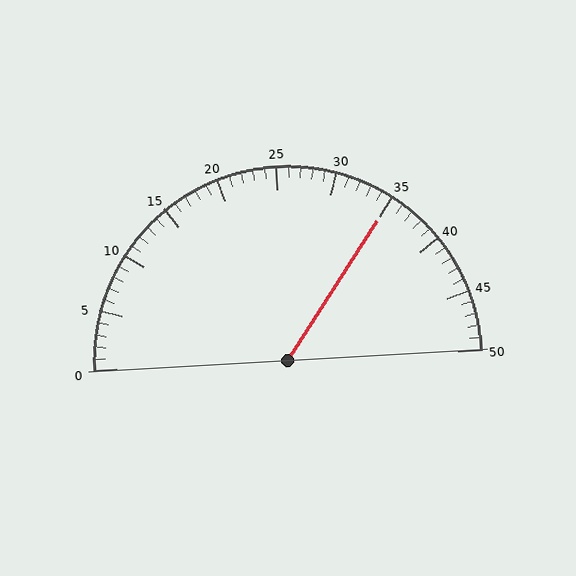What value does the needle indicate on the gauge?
The needle indicates approximately 35.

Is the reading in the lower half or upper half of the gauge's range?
The reading is in the upper half of the range (0 to 50).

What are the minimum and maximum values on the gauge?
The gauge ranges from 0 to 50.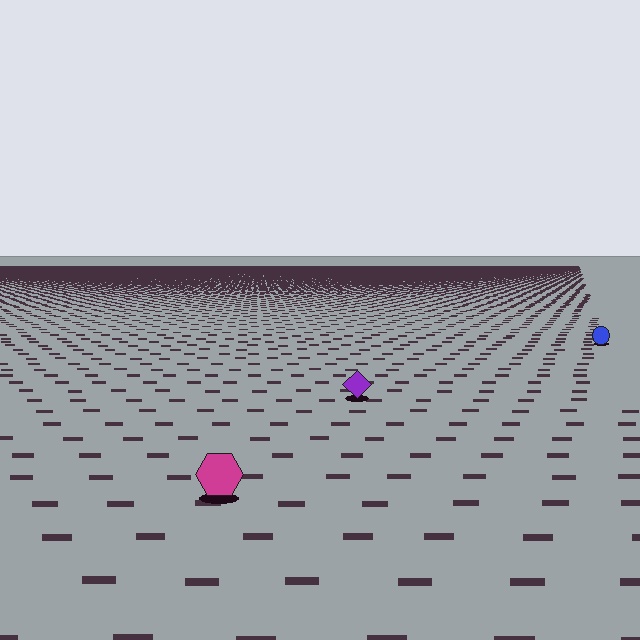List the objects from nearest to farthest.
From nearest to farthest: the magenta hexagon, the purple diamond, the blue circle.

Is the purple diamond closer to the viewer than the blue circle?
Yes. The purple diamond is closer — you can tell from the texture gradient: the ground texture is coarser near it.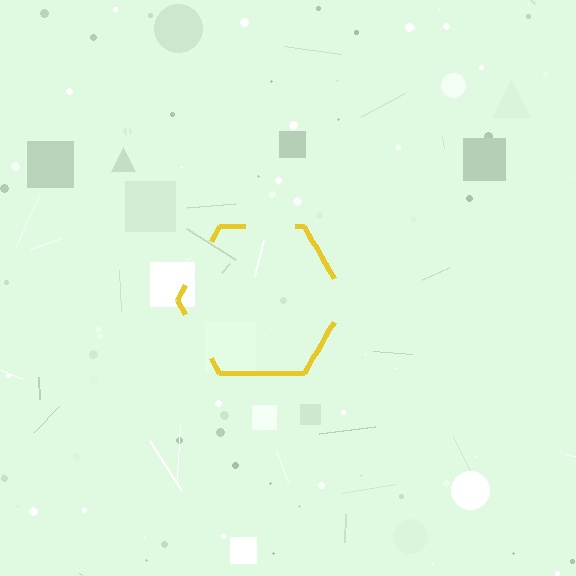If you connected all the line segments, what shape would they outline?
They would outline a hexagon.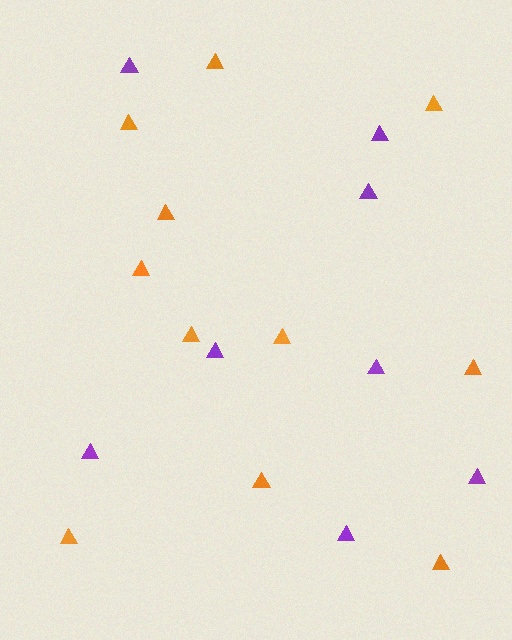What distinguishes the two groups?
There are 2 groups: one group of orange triangles (11) and one group of purple triangles (8).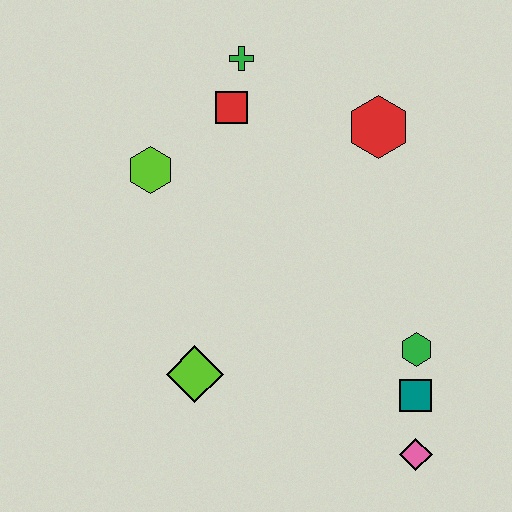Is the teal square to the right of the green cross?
Yes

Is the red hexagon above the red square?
No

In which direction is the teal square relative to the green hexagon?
The teal square is below the green hexagon.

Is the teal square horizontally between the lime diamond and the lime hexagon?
No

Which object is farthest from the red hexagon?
The pink diamond is farthest from the red hexagon.